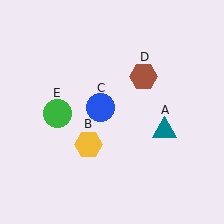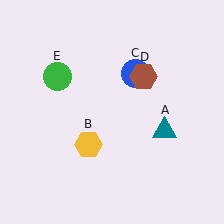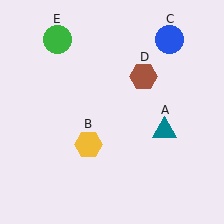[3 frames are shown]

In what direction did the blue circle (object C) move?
The blue circle (object C) moved up and to the right.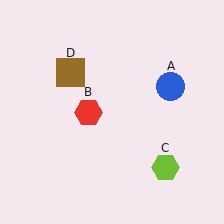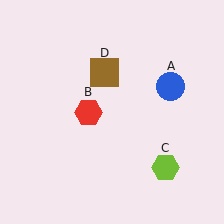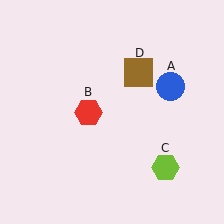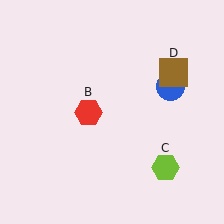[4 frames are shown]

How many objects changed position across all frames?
1 object changed position: brown square (object D).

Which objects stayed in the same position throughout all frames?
Blue circle (object A) and red hexagon (object B) and lime hexagon (object C) remained stationary.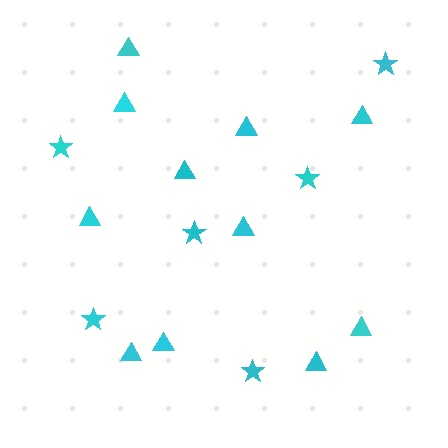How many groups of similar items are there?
There are 2 groups: one group of stars (6) and one group of triangles (11).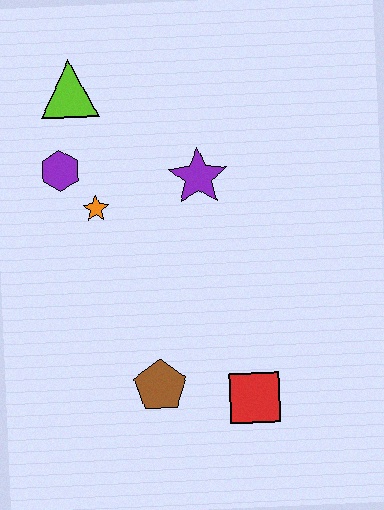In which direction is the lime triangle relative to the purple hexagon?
The lime triangle is above the purple hexagon.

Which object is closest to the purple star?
The orange star is closest to the purple star.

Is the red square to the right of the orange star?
Yes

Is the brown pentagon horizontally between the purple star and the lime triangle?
Yes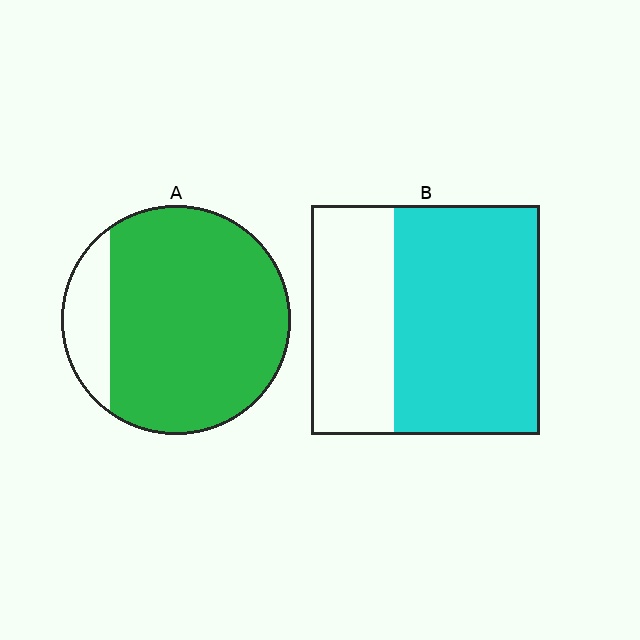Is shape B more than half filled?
Yes.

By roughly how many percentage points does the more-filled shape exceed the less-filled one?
By roughly 20 percentage points (A over B).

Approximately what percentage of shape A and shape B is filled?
A is approximately 85% and B is approximately 65%.